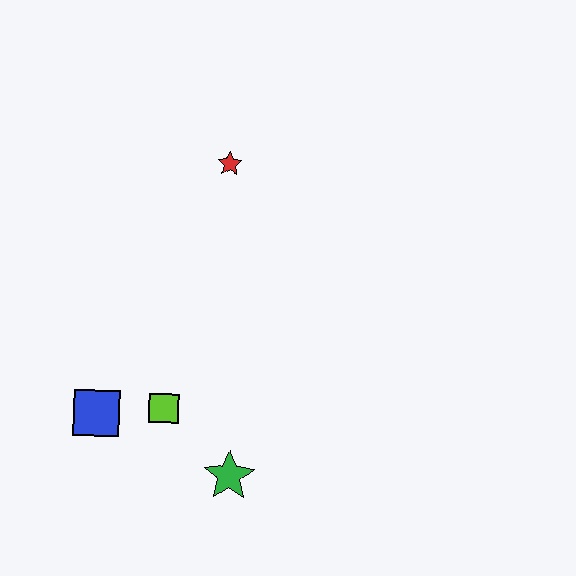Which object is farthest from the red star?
The green star is farthest from the red star.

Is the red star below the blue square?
No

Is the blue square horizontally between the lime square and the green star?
No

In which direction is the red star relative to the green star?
The red star is above the green star.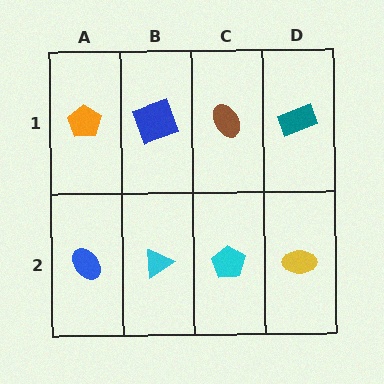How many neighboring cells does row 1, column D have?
2.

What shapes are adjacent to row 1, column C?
A cyan pentagon (row 2, column C), a blue square (row 1, column B), a teal rectangle (row 1, column D).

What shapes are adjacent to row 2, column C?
A brown ellipse (row 1, column C), a cyan triangle (row 2, column B), a yellow ellipse (row 2, column D).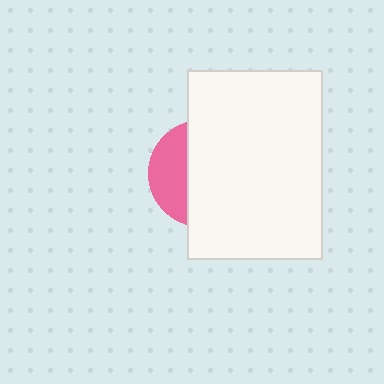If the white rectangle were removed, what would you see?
You would see the complete pink circle.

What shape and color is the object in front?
The object in front is a white rectangle.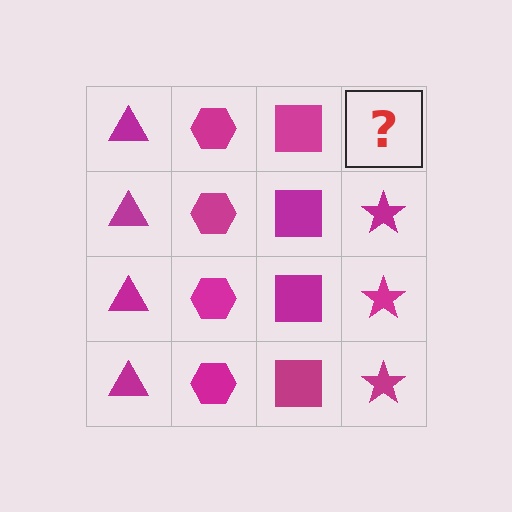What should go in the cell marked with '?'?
The missing cell should contain a magenta star.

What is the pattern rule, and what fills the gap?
The rule is that each column has a consistent shape. The gap should be filled with a magenta star.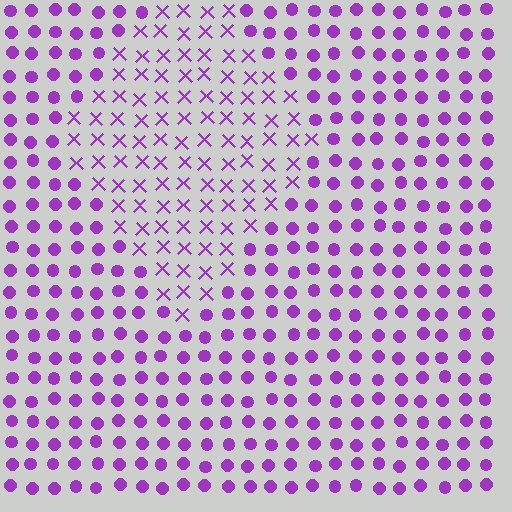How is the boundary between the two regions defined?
The boundary is defined by a change in element shape: X marks inside vs. circles outside. All elements share the same color and spacing.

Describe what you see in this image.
The image is filled with small purple elements arranged in a uniform grid. A diamond-shaped region contains X marks, while the surrounding area contains circles. The boundary is defined purely by the change in element shape.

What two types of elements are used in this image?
The image uses X marks inside the diamond region and circles outside it.